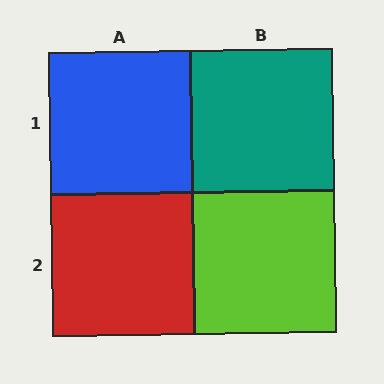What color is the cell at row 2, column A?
Red.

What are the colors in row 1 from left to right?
Blue, teal.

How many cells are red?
1 cell is red.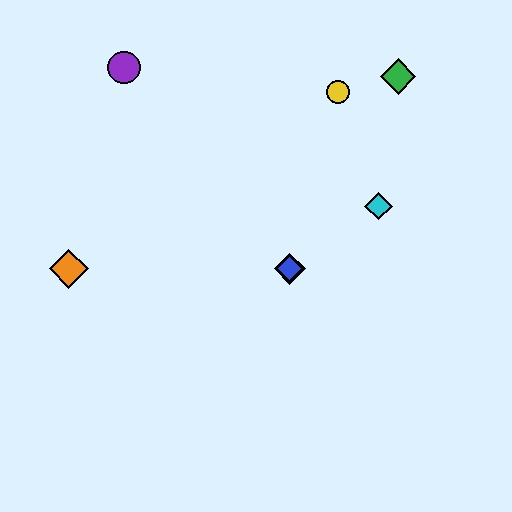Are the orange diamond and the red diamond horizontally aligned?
Yes, both are at y≈269.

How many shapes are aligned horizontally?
3 shapes (the red diamond, the blue diamond, the orange diamond) are aligned horizontally.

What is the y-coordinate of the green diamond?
The green diamond is at y≈77.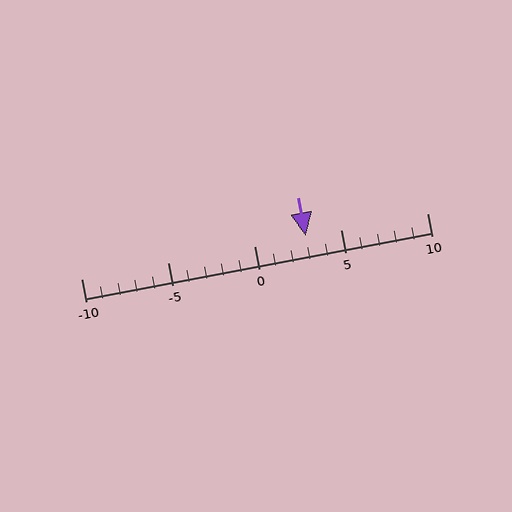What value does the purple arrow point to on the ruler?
The purple arrow points to approximately 3.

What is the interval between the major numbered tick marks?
The major tick marks are spaced 5 units apart.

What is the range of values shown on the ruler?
The ruler shows values from -10 to 10.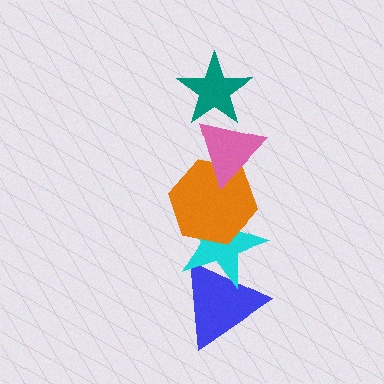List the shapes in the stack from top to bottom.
From top to bottom: the teal star, the pink triangle, the orange hexagon, the cyan star, the blue triangle.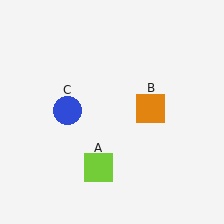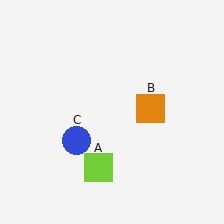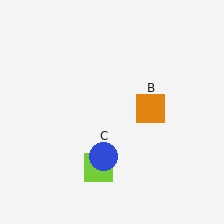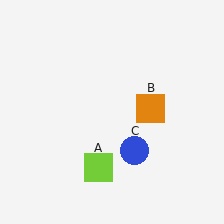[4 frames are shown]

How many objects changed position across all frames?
1 object changed position: blue circle (object C).